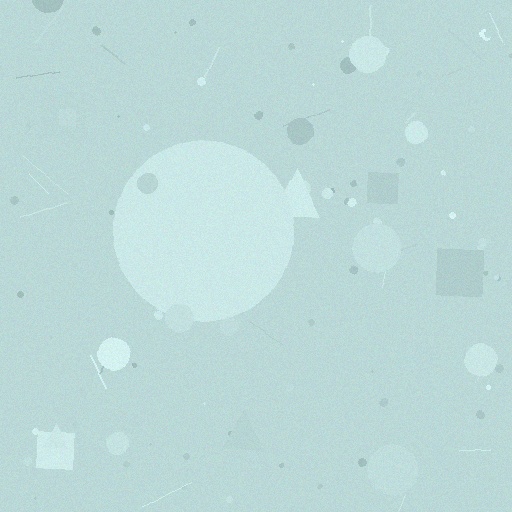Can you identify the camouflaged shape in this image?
The camouflaged shape is a circle.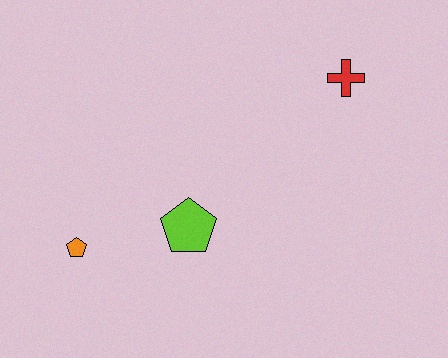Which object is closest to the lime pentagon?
The orange pentagon is closest to the lime pentagon.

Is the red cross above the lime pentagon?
Yes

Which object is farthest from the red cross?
The orange pentagon is farthest from the red cross.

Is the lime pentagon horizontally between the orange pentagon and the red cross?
Yes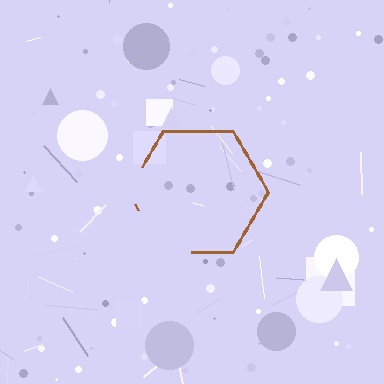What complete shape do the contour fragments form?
The contour fragments form a hexagon.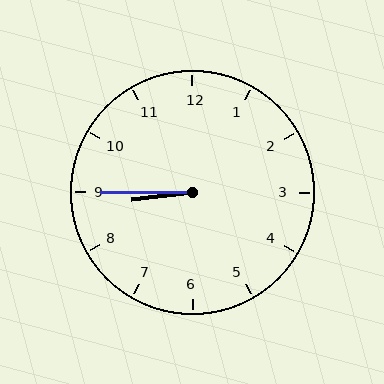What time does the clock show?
8:45.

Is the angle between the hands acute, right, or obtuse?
It is acute.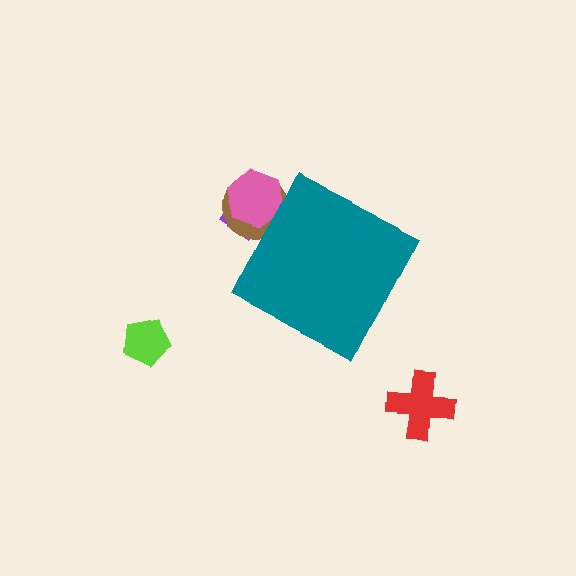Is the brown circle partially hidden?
Yes, the brown circle is partially hidden behind the teal diamond.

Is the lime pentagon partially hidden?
No, the lime pentagon is fully visible.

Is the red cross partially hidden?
No, the red cross is fully visible.